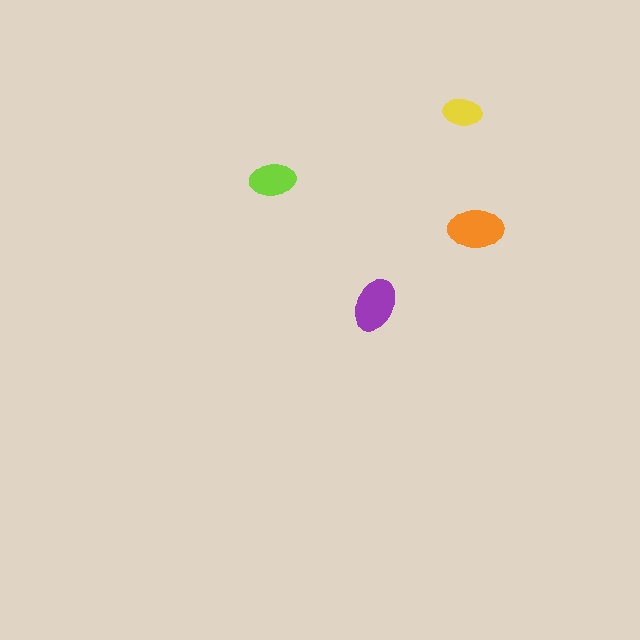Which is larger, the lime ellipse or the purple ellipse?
The purple one.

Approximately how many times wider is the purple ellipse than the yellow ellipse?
About 1.5 times wider.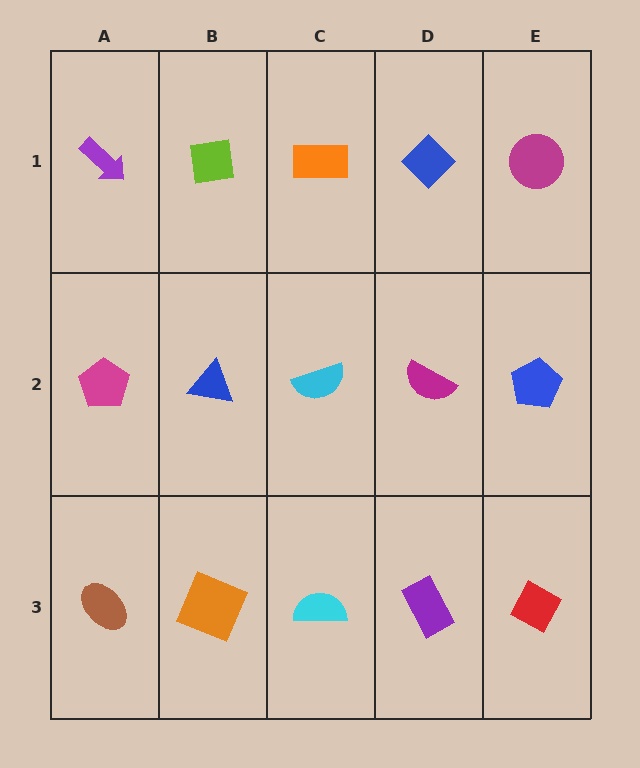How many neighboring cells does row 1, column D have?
3.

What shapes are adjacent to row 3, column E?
A blue pentagon (row 2, column E), a purple rectangle (row 3, column D).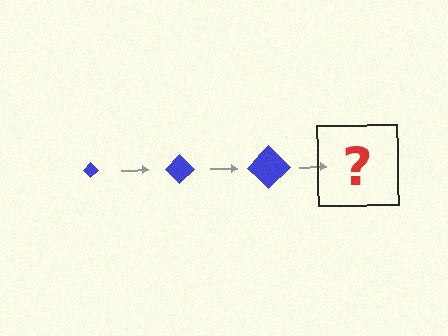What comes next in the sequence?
The next element should be a blue diamond, larger than the previous one.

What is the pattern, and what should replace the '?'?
The pattern is that the diamond gets progressively larger each step. The '?' should be a blue diamond, larger than the previous one.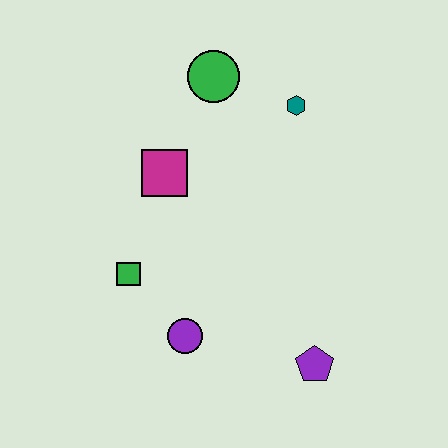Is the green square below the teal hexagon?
Yes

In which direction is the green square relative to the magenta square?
The green square is below the magenta square.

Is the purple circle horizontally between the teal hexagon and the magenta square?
Yes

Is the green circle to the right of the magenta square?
Yes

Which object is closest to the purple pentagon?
The purple circle is closest to the purple pentagon.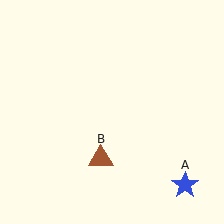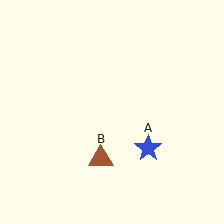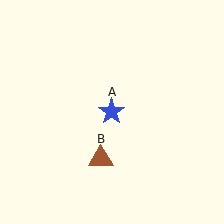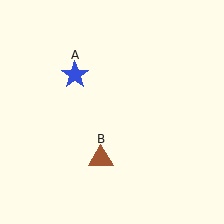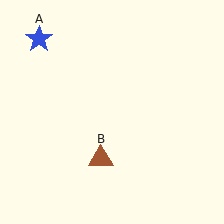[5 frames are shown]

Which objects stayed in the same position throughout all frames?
Brown triangle (object B) remained stationary.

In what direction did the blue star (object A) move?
The blue star (object A) moved up and to the left.